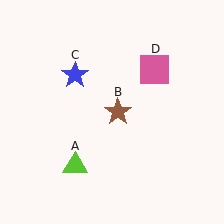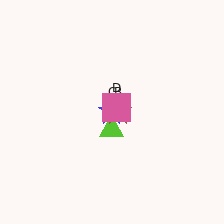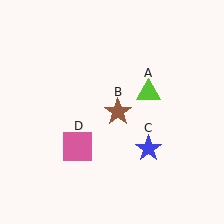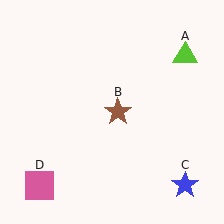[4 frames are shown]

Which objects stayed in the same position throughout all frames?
Brown star (object B) remained stationary.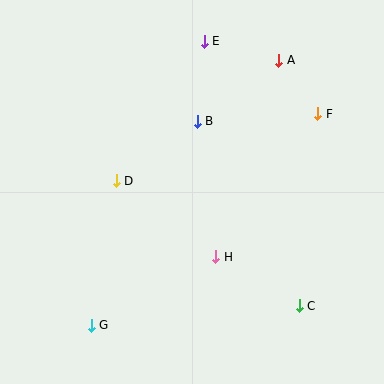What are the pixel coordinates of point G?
Point G is at (91, 325).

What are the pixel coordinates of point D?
Point D is at (116, 181).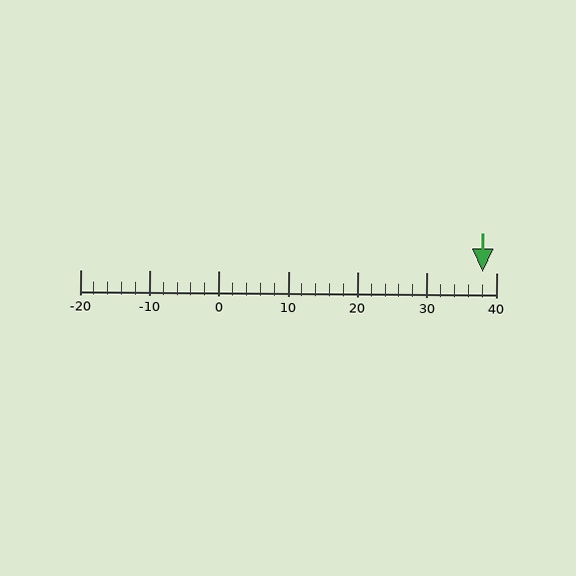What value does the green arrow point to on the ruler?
The green arrow points to approximately 38.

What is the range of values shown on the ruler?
The ruler shows values from -20 to 40.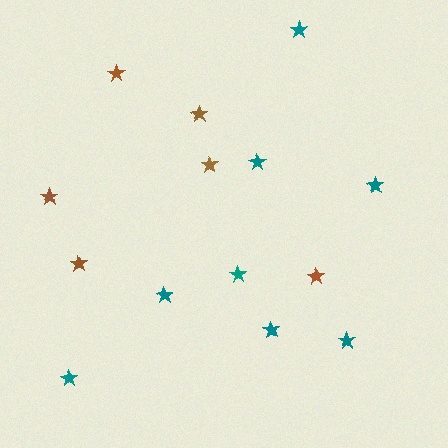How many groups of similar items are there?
There are 2 groups: one group of brown stars (6) and one group of teal stars (8).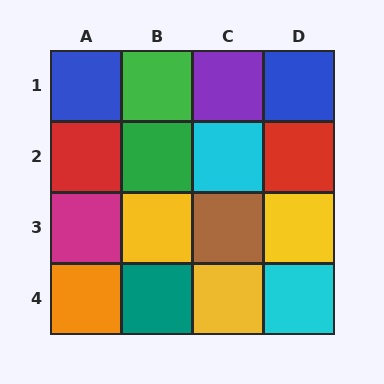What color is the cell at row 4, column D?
Cyan.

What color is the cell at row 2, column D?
Red.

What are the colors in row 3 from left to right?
Magenta, yellow, brown, yellow.